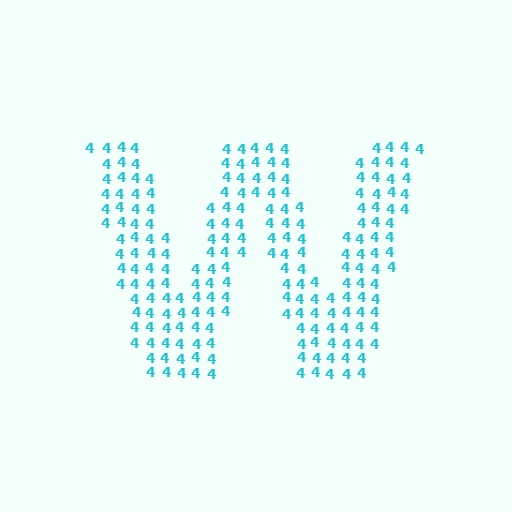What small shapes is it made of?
It is made of small digit 4's.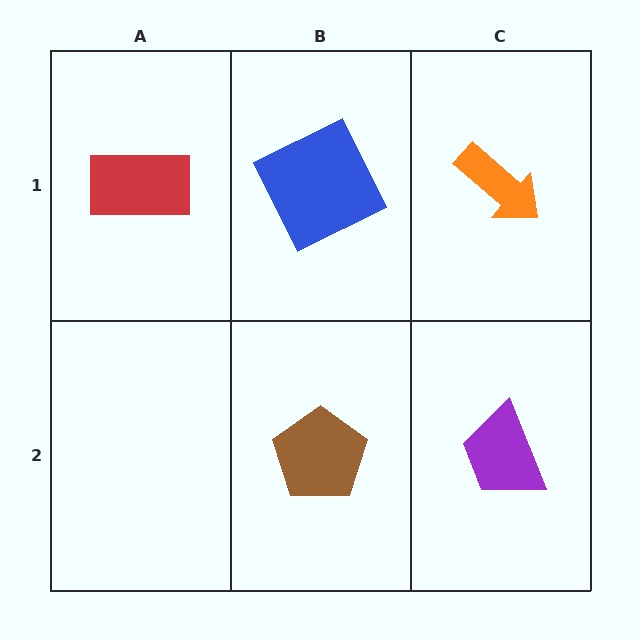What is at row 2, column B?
A brown pentagon.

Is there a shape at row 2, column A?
No, that cell is empty.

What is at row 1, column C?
An orange arrow.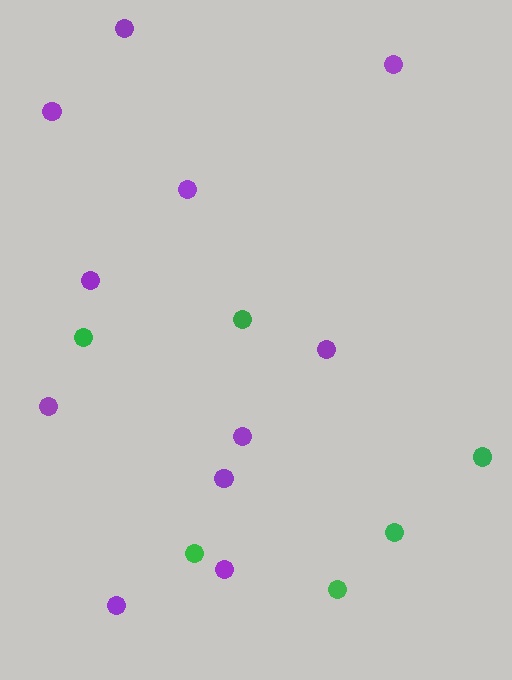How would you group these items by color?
There are 2 groups: one group of purple circles (11) and one group of green circles (6).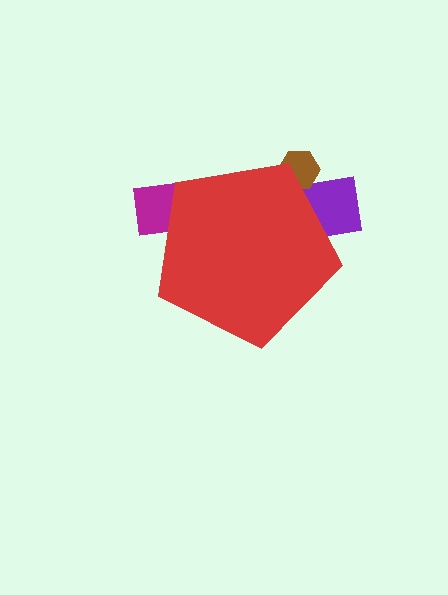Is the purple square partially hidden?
Yes, the purple square is partially hidden behind the red pentagon.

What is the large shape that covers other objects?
A red pentagon.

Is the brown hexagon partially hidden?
Yes, the brown hexagon is partially hidden behind the red pentagon.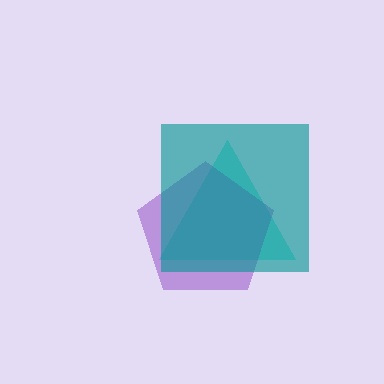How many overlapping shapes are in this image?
There are 3 overlapping shapes in the image.